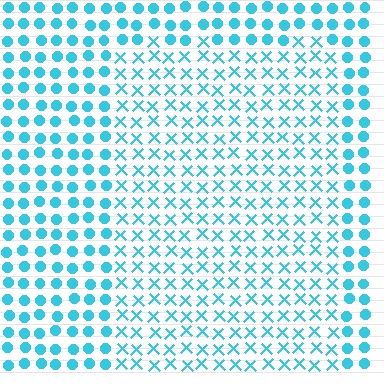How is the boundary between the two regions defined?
The boundary is defined by a change in element shape: X marks inside vs. circles outside. All elements share the same color and spacing.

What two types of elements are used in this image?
The image uses X marks inside the rectangle region and circles outside it.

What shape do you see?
I see a rectangle.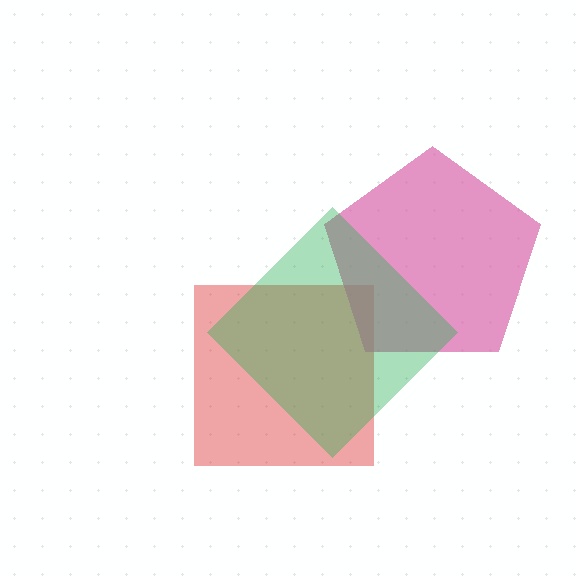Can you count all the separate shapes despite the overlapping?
Yes, there are 3 separate shapes.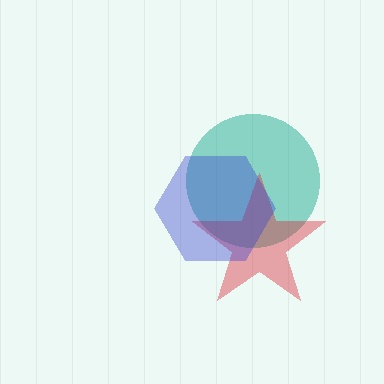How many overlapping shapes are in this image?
There are 3 overlapping shapes in the image.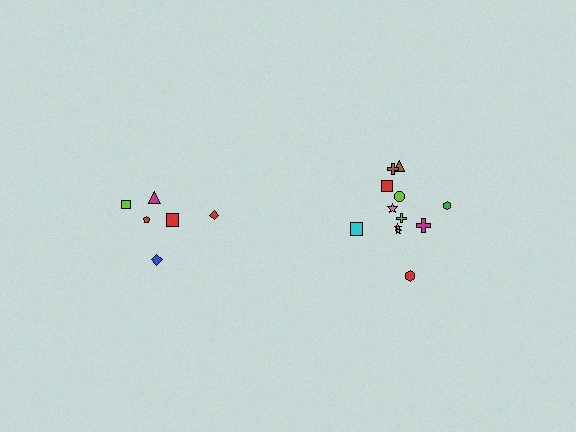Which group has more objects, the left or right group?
The right group.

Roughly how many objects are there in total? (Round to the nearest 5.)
Roughly 20 objects in total.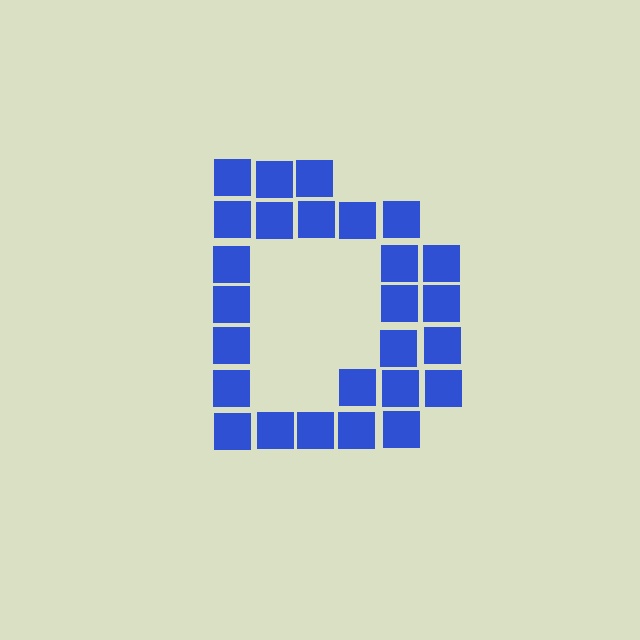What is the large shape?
The large shape is the letter D.